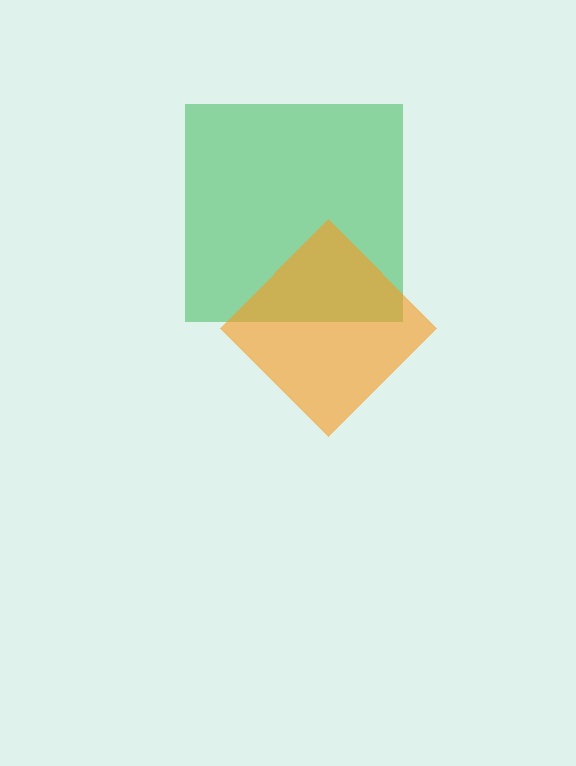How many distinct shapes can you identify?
There are 2 distinct shapes: a green square, an orange diamond.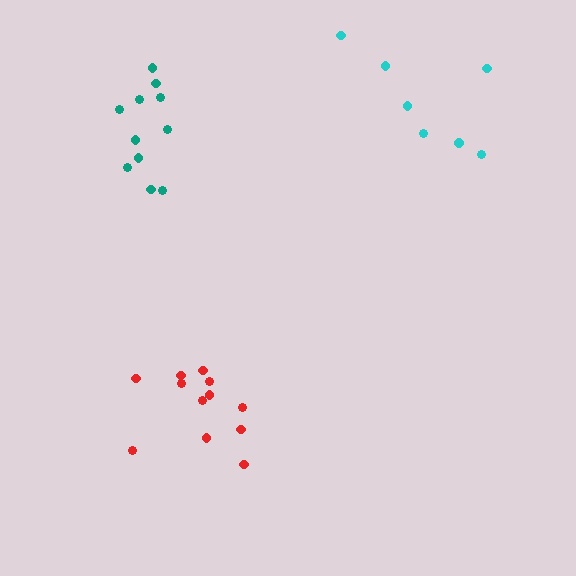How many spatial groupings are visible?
There are 3 spatial groupings.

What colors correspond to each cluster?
The clusters are colored: teal, cyan, red.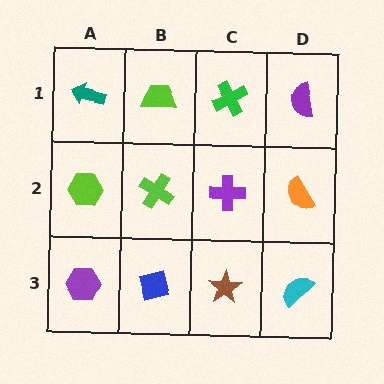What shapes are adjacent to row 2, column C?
A green cross (row 1, column C), a brown star (row 3, column C), a lime cross (row 2, column B), an orange semicircle (row 2, column D).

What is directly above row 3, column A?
A lime hexagon.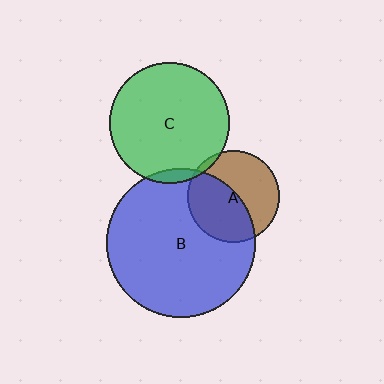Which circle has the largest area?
Circle B (blue).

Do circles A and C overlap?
Yes.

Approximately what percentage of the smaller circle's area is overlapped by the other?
Approximately 5%.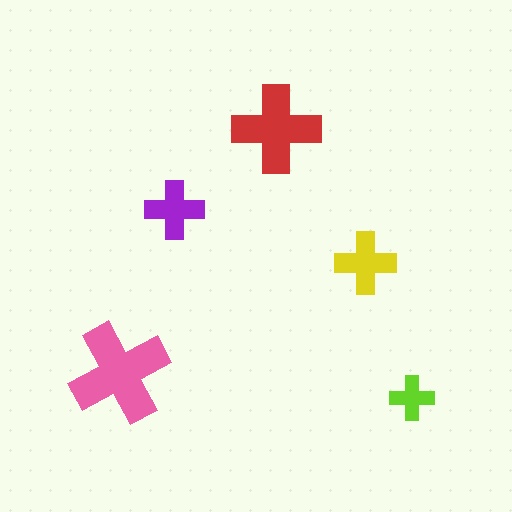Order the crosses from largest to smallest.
the pink one, the red one, the yellow one, the purple one, the lime one.